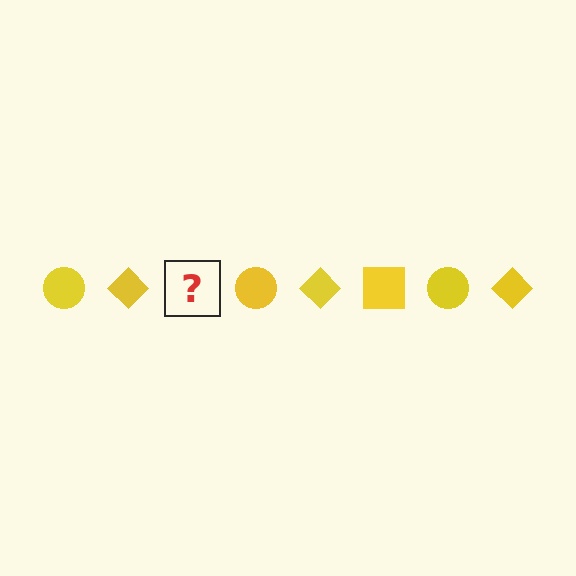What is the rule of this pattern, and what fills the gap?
The rule is that the pattern cycles through circle, diamond, square shapes in yellow. The gap should be filled with a yellow square.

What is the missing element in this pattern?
The missing element is a yellow square.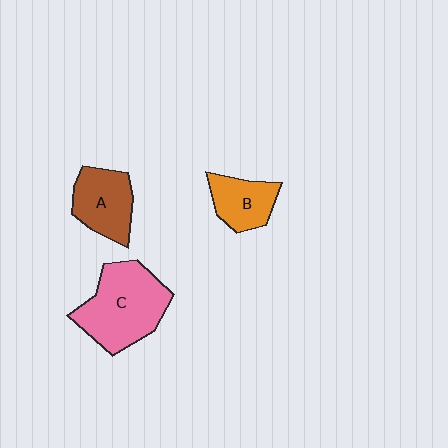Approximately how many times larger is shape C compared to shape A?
Approximately 1.6 times.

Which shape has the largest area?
Shape C (pink).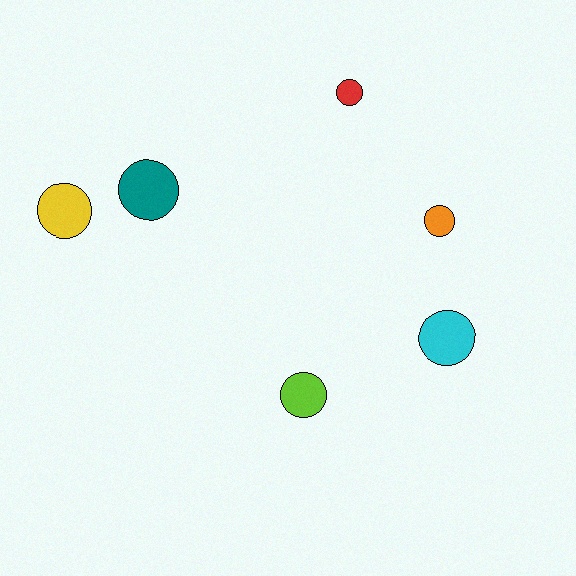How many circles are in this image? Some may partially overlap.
There are 6 circles.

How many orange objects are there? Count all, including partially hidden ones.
There is 1 orange object.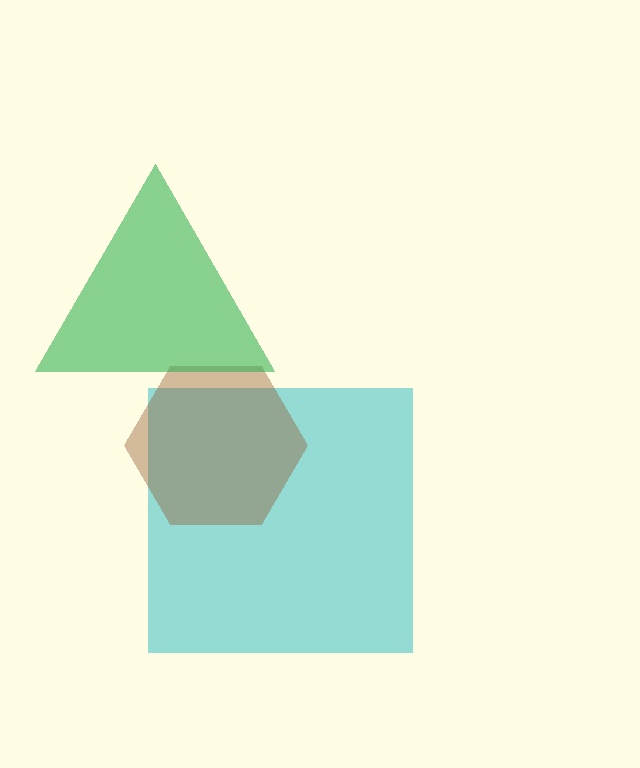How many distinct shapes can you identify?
There are 3 distinct shapes: a cyan square, a brown hexagon, a green triangle.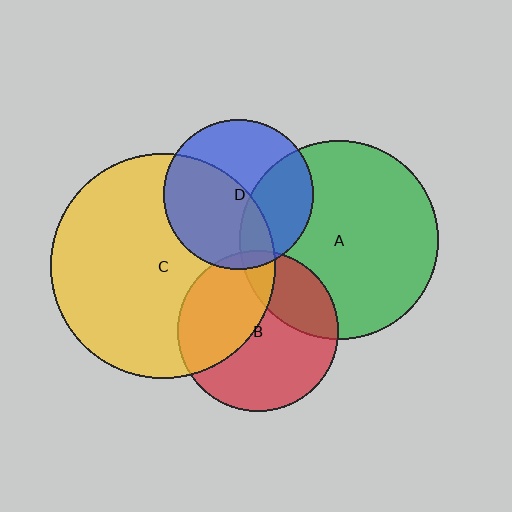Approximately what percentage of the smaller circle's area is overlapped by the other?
Approximately 50%.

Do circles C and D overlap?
Yes.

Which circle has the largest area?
Circle C (yellow).